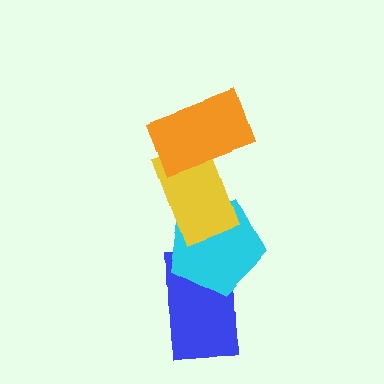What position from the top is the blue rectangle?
The blue rectangle is 4th from the top.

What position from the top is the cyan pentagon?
The cyan pentagon is 3rd from the top.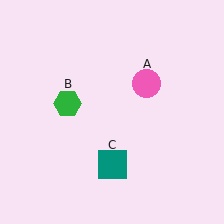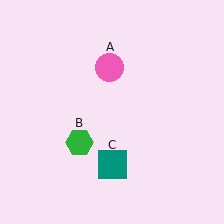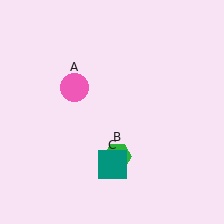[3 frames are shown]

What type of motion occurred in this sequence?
The pink circle (object A), green hexagon (object B) rotated counterclockwise around the center of the scene.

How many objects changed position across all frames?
2 objects changed position: pink circle (object A), green hexagon (object B).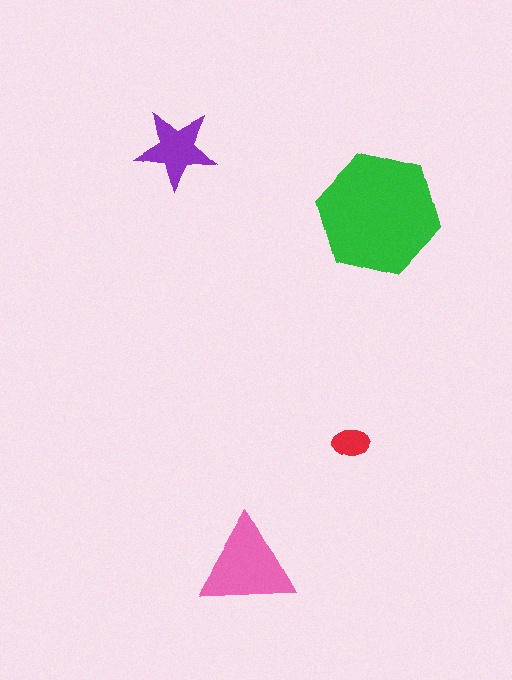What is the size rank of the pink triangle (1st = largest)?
2nd.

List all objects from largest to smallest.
The green hexagon, the pink triangle, the purple star, the red ellipse.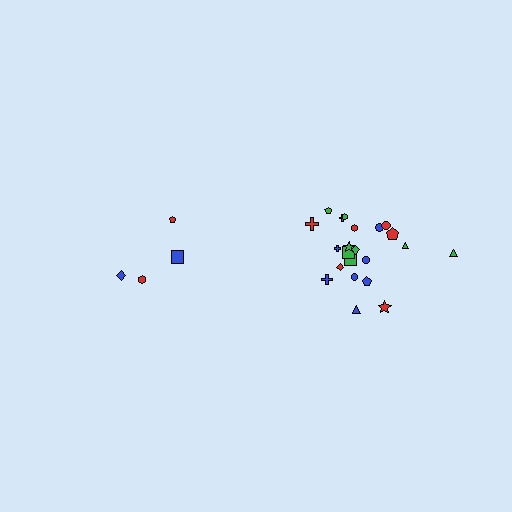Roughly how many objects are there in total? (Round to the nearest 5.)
Roughly 25 objects in total.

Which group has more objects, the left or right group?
The right group.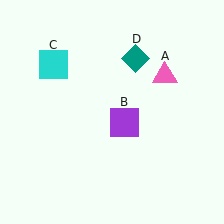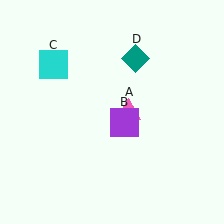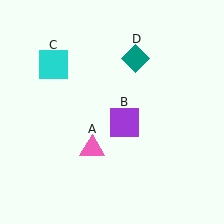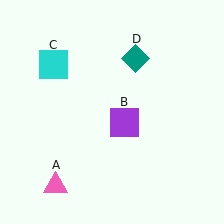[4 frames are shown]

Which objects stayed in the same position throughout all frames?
Purple square (object B) and cyan square (object C) and teal diamond (object D) remained stationary.